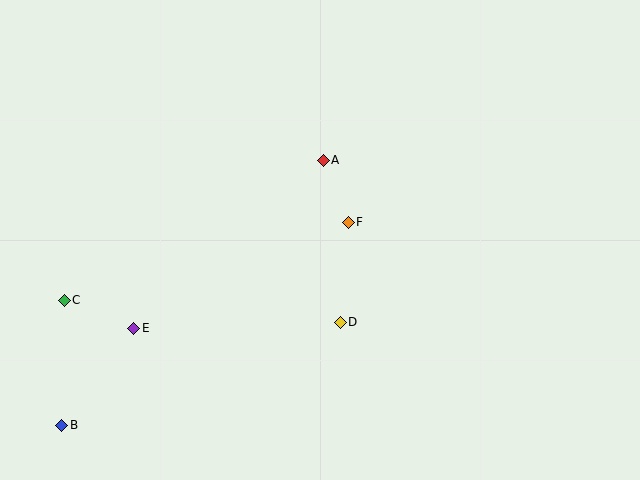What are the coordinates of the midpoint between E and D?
The midpoint between E and D is at (237, 325).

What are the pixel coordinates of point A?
Point A is at (323, 160).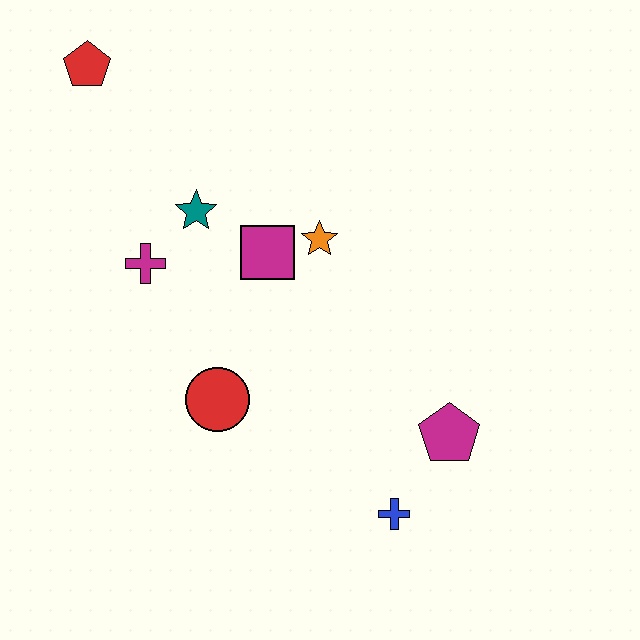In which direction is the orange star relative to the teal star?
The orange star is to the right of the teal star.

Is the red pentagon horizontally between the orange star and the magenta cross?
No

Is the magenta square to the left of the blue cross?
Yes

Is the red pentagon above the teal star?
Yes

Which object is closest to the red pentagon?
The teal star is closest to the red pentagon.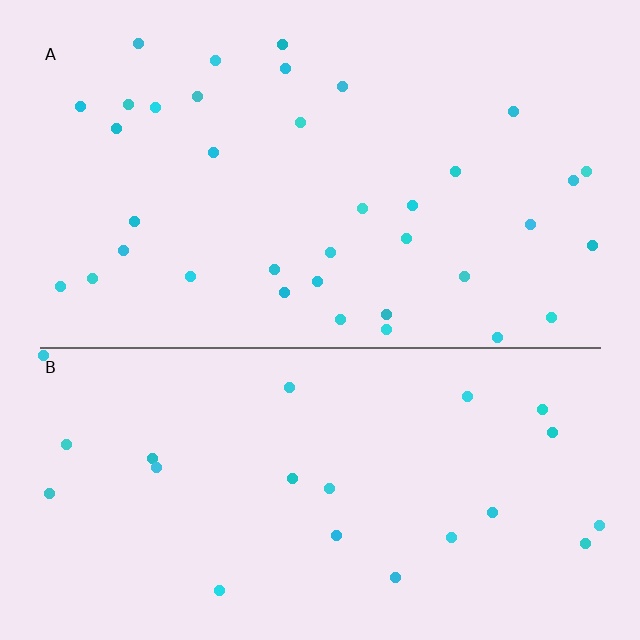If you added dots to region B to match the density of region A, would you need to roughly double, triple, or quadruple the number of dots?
Approximately double.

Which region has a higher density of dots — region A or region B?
A (the top).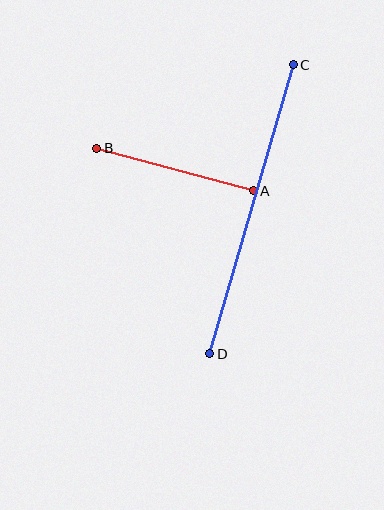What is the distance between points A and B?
The distance is approximately 162 pixels.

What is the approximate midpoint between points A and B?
The midpoint is at approximately (175, 170) pixels.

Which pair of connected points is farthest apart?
Points C and D are farthest apart.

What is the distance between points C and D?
The distance is approximately 301 pixels.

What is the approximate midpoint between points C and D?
The midpoint is at approximately (251, 209) pixels.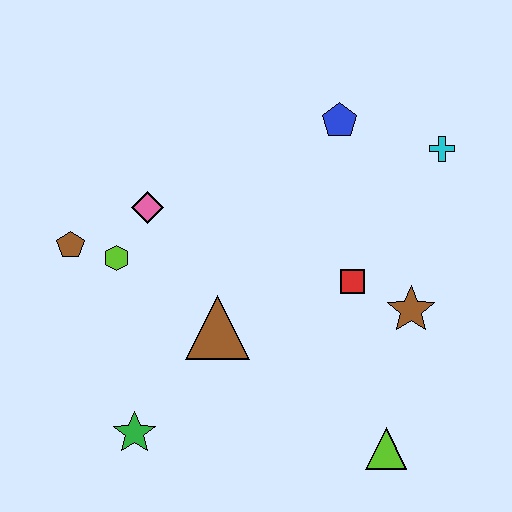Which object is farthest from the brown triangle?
The cyan cross is farthest from the brown triangle.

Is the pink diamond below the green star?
No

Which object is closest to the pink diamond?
The lime hexagon is closest to the pink diamond.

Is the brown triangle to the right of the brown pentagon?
Yes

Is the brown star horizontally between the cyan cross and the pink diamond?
Yes